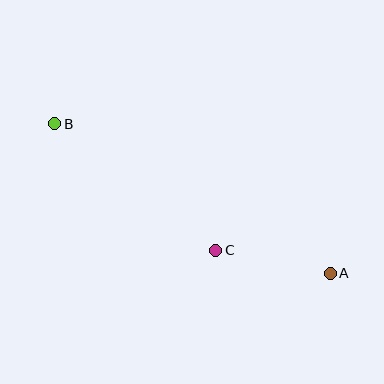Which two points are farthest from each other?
Points A and B are farthest from each other.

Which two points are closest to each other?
Points A and C are closest to each other.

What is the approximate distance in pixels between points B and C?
The distance between B and C is approximately 205 pixels.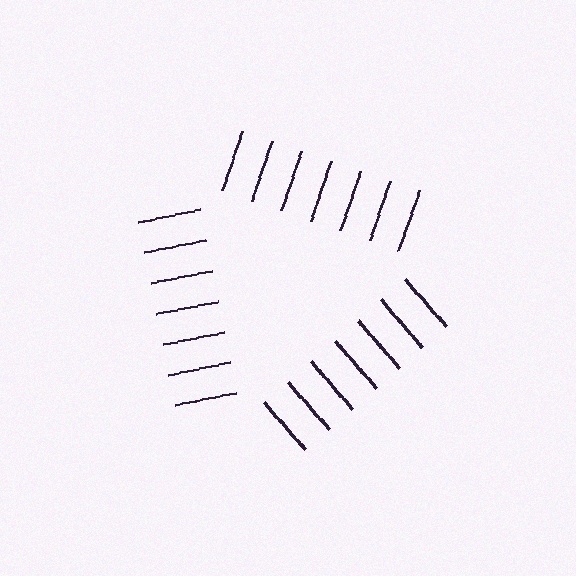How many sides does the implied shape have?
3 sides — the line-ends trace a triangle.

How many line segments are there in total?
21 — 7 along each of the 3 edges.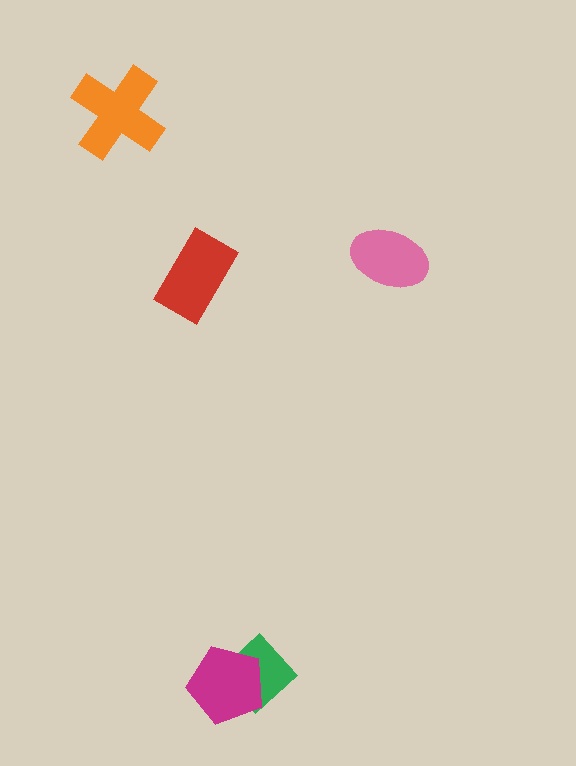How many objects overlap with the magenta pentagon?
1 object overlaps with the magenta pentagon.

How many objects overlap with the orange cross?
0 objects overlap with the orange cross.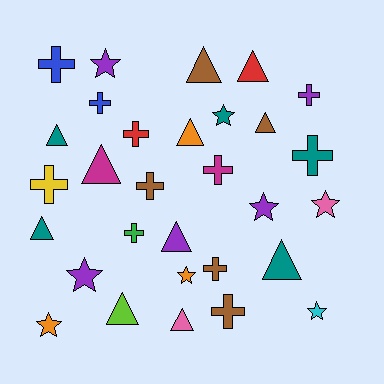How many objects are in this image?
There are 30 objects.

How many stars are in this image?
There are 8 stars.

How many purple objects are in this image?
There are 5 purple objects.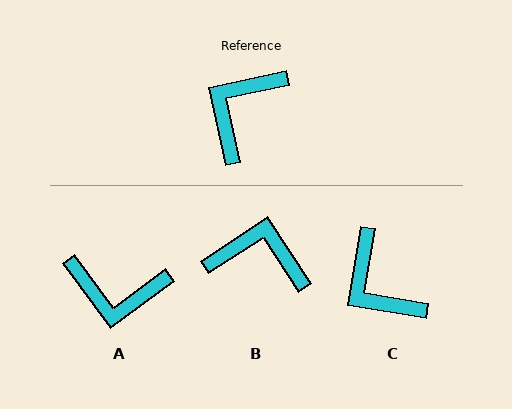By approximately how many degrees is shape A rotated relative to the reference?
Approximately 114 degrees counter-clockwise.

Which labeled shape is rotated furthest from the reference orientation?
A, about 114 degrees away.